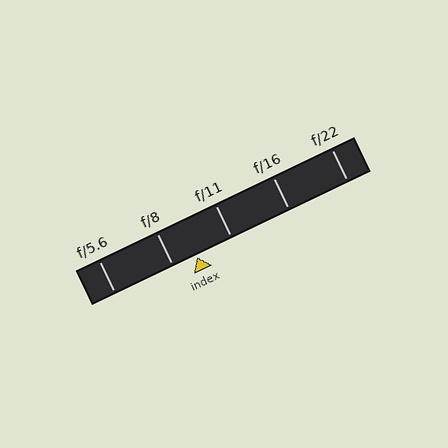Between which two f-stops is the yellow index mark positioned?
The index mark is between f/8 and f/11.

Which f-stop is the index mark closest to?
The index mark is closest to f/8.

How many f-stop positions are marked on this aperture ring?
There are 5 f-stop positions marked.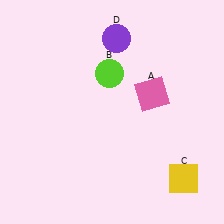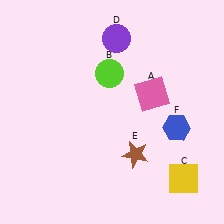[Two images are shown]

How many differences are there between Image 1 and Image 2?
There are 2 differences between the two images.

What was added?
A brown star (E), a blue hexagon (F) were added in Image 2.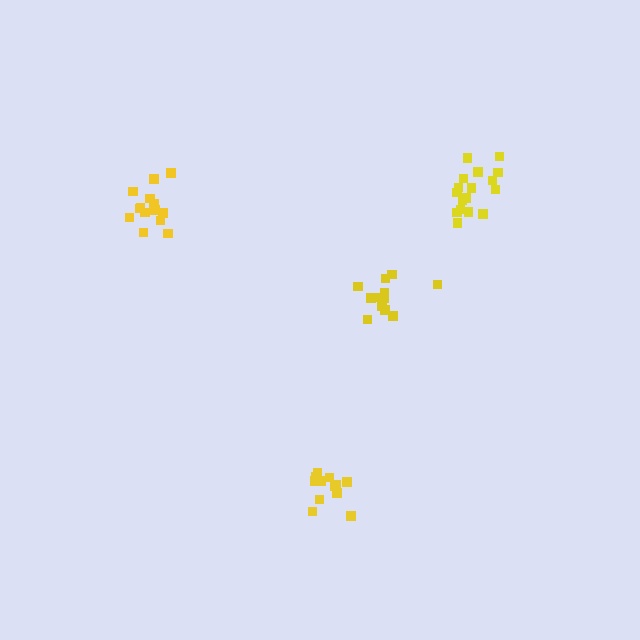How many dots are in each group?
Group 1: 17 dots, Group 2: 12 dots, Group 3: 13 dots, Group 4: 14 dots (56 total).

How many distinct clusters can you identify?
There are 4 distinct clusters.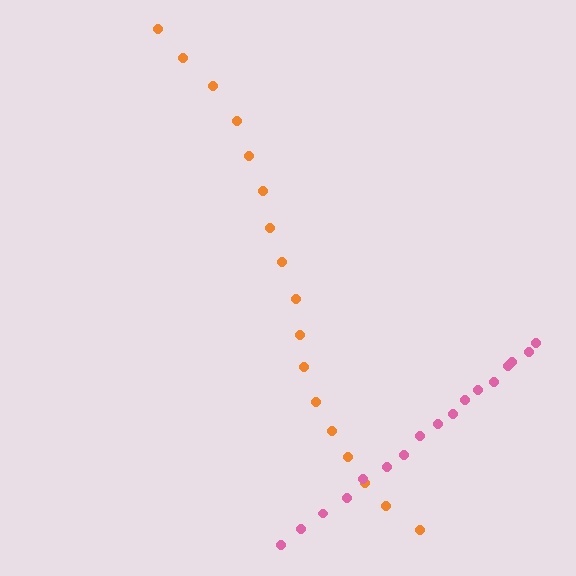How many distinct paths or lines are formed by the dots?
There are 2 distinct paths.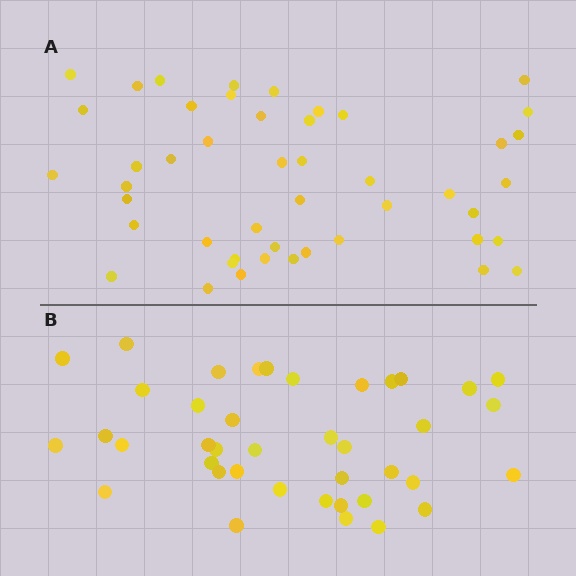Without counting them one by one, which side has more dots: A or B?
Region A (the top region) has more dots.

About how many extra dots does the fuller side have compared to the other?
Region A has roughly 8 or so more dots than region B.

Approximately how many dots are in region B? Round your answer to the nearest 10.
About 40 dots.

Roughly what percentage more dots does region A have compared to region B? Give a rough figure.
About 20% more.